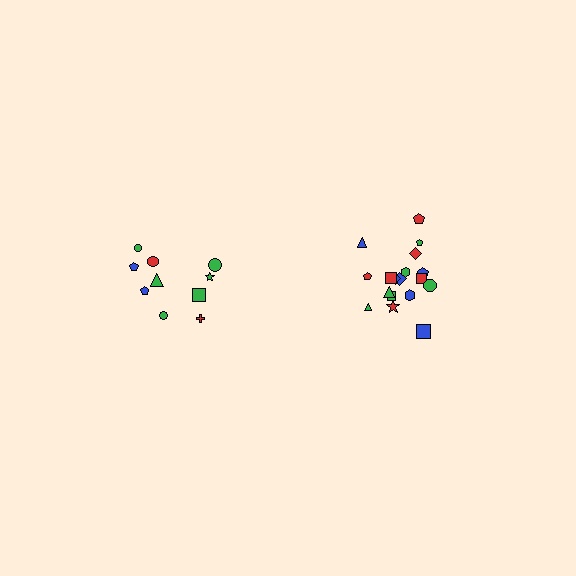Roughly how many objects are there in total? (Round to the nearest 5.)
Roughly 30 objects in total.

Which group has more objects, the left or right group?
The right group.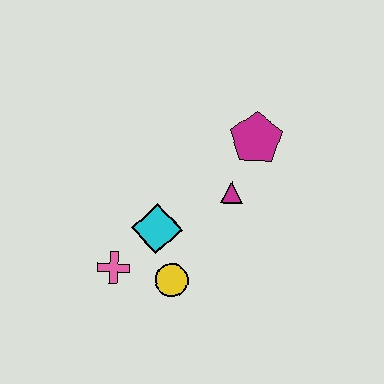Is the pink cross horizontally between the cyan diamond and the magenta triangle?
No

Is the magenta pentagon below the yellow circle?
No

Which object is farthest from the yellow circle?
The magenta pentagon is farthest from the yellow circle.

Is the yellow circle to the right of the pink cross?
Yes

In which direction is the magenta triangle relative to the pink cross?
The magenta triangle is to the right of the pink cross.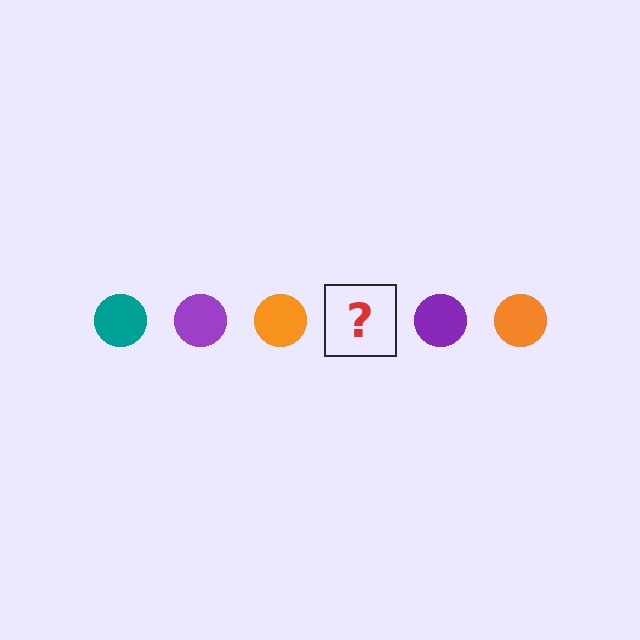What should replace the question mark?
The question mark should be replaced with a teal circle.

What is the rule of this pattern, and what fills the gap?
The rule is that the pattern cycles through teal, purple, orange circles. The gap should be filled with a teal circle.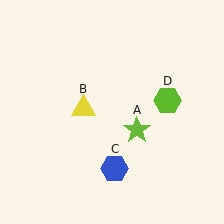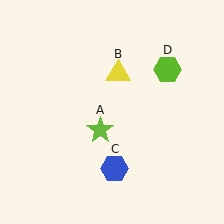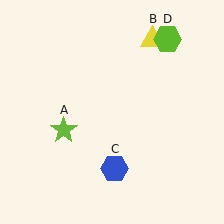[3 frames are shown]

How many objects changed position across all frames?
3 objects changed position: lime star (object A), yellow triangle (object B), lime hexagon (object D).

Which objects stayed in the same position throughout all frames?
Blue hexagon (object C) remained stationary.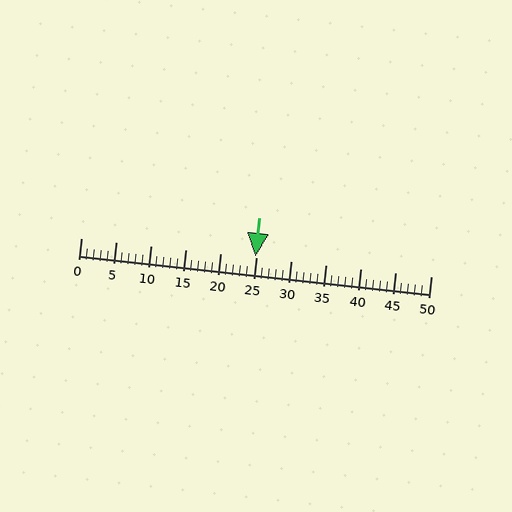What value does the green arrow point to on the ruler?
The green arrow points to approximately 25.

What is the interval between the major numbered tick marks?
The major tick marks are spaced 5 units apart.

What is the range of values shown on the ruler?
The ruler shows values from 0 to 50.